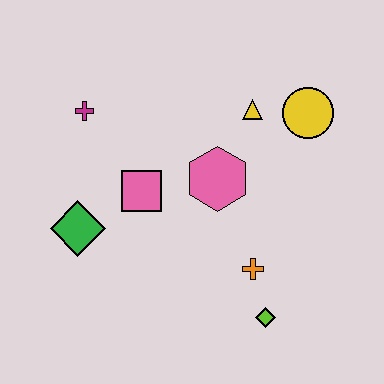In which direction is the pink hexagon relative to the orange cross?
The pink hexagon is above the orange cross.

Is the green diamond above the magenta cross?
No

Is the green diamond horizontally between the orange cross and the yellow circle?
No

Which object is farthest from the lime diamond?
The magenta cross is farthest from the lime diamond.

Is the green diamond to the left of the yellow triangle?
Yes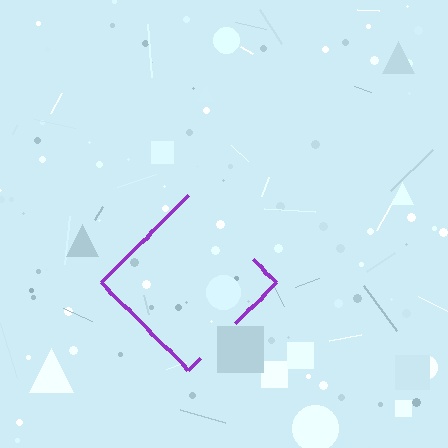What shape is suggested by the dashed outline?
The dashed outline suggests a diamond.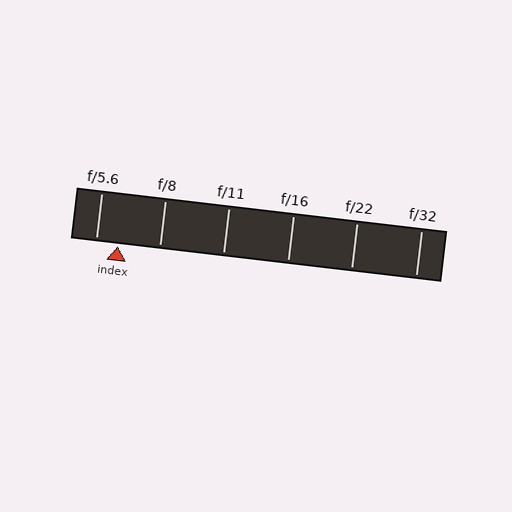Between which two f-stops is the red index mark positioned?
The index mark is between f/5.6 and f/8.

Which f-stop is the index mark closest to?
The index mark is closest to f/5.6.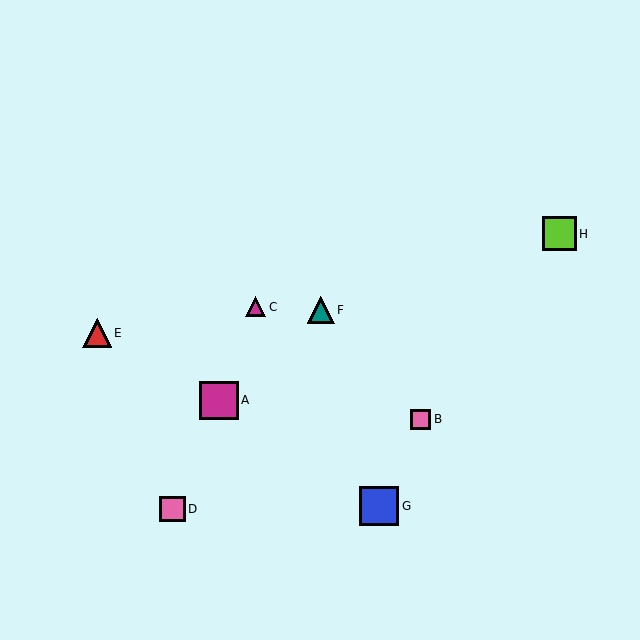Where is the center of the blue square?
The center of the blue square is at (379, 506).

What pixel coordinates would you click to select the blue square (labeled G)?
Click at (379, 506) to select the blue square G.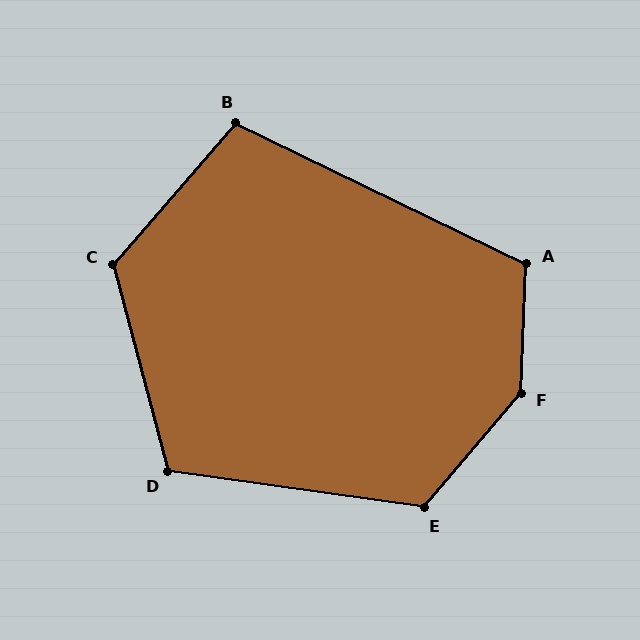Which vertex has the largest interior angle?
F, at approximately 142 degrees.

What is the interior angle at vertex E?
Approximately 122 degrees (obtuse).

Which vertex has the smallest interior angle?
B, at approximately 105 degrees.